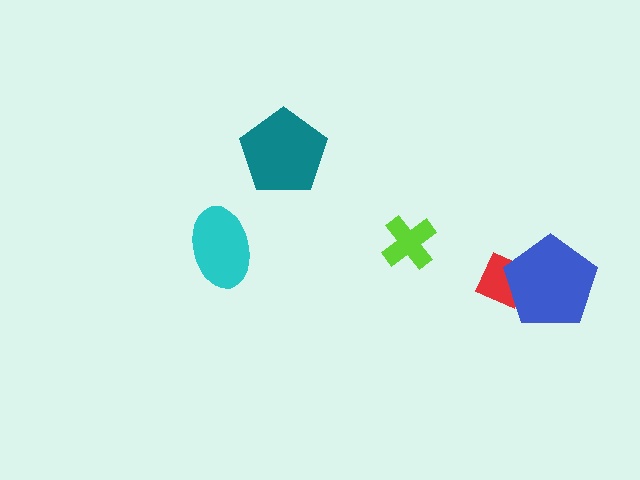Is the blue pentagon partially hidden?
No, no other shape covers it.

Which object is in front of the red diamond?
The blue pentagon is in front of the red diamond.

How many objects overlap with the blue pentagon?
1 object overlaps with the blue pentagon.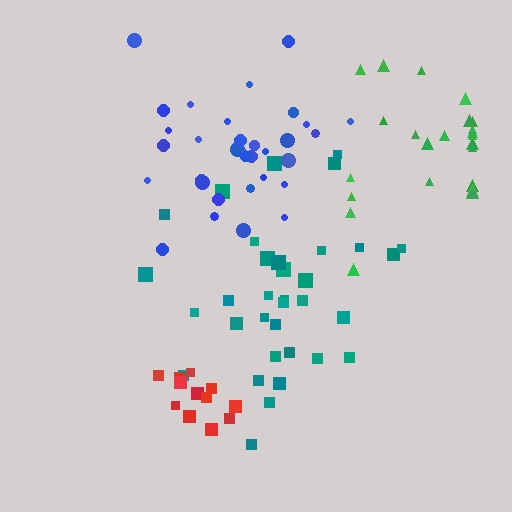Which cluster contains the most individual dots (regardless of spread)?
Teal (35).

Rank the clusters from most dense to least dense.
red, blue, teal, green.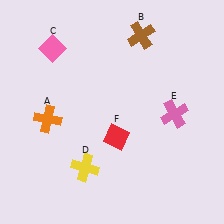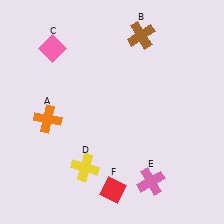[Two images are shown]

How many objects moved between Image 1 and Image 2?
2 objects moved between the two images.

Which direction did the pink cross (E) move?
The pink cross (E) moved down.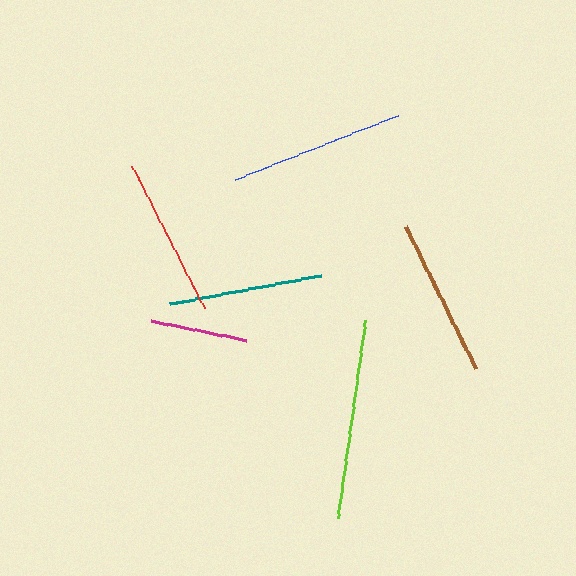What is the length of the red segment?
The red segment is approximately 160 pixels long.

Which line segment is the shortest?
The magenta line is the shortest at approximately 97 pixels.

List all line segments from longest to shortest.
From longest to shortest: lime, blue, red, brown, teal, magenta.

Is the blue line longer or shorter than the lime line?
The lime line is longer than the blue line.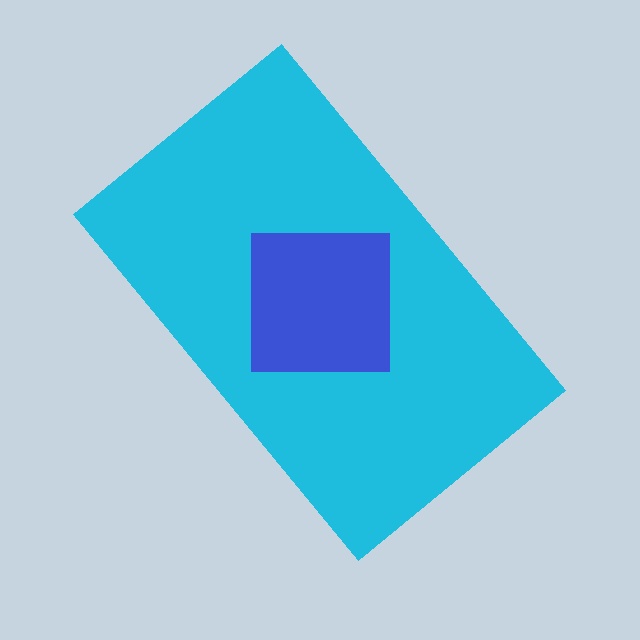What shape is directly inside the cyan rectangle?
The blue square.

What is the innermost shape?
The blue square.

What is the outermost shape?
The cyan rectangle.